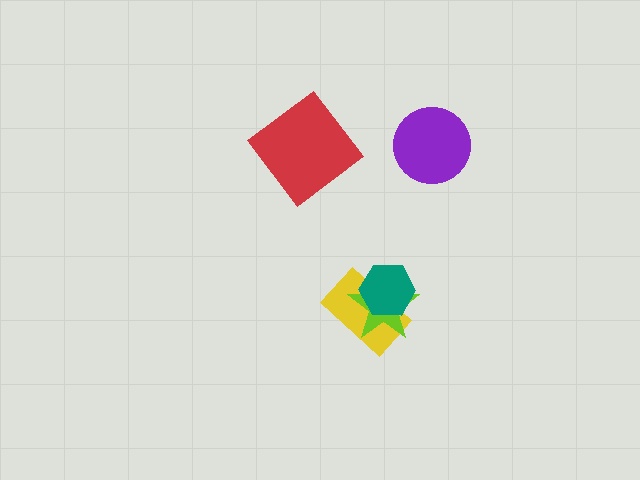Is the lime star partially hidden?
Yes, it is partially covered by another shape.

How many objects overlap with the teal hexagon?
2 objects overlap with the teal hexagon.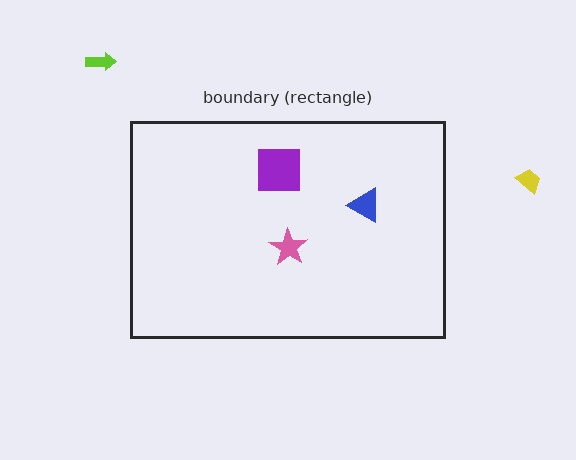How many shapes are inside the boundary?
3 inside, 2 outside.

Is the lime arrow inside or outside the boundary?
Outside.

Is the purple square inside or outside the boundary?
Inside.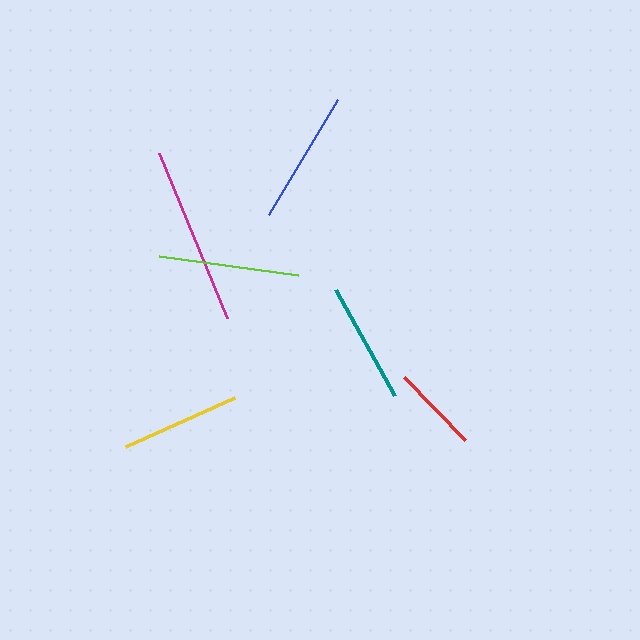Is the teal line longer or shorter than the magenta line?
The magenta line is longer than the teal line.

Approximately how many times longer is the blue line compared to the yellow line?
The blue line is approximately 1.1 times the length of the yellow line.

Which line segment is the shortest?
The red line is the shortest at approximately 87 pixels.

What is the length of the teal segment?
The teal segment is approximately 122 pixels long.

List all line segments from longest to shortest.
From longest to shortest: magenta, lime, blue, teal, yellow, red.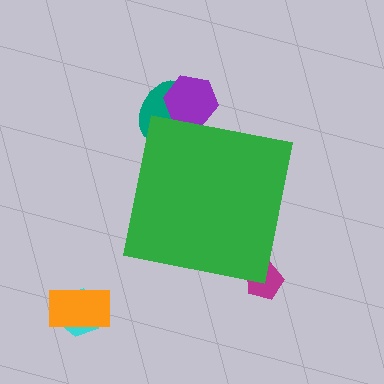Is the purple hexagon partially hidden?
Yes, the purple hexagon is partially hidden behind the green square.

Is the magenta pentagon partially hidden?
Yes, the magenta pentagon is partially hidden behind the green square.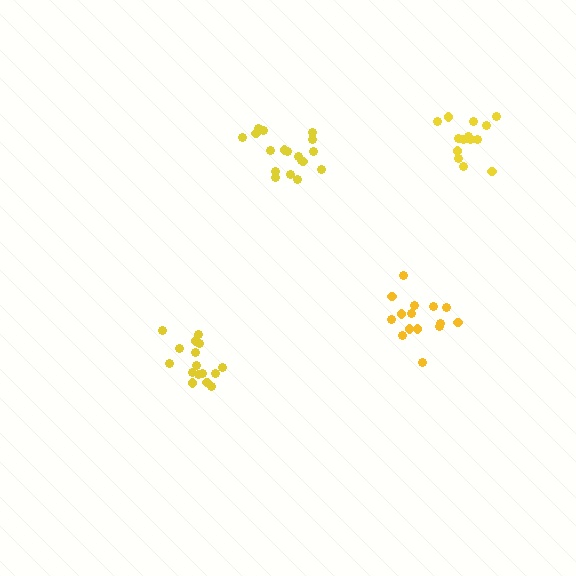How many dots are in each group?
Group 1: 18 dots, Group 2: 16 dots, Group 3: 14 dots, Group 4: 15 dots (63 total).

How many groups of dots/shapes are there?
There are 4 groups.